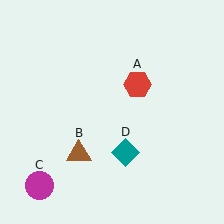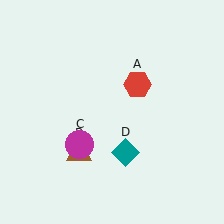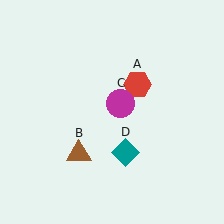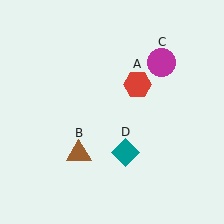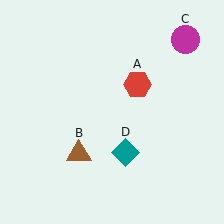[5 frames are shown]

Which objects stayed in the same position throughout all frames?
Red hexagon (object A) and brown triangle (object B) and teal diamond (object D) remained stationary.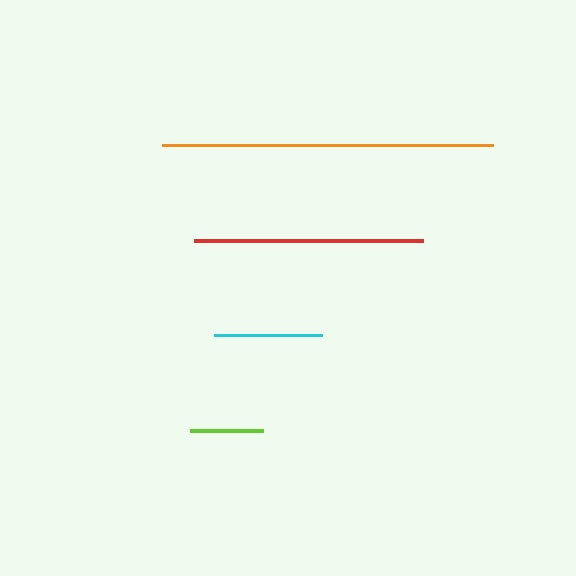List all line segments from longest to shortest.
From longest to shortest: orange, red, cyan, lime.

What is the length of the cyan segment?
The cyan segment is approximately 108 pixels long.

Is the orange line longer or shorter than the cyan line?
The orange line is longer than the cyan line.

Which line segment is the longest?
The orange line is the longest at approximately 331 pixels.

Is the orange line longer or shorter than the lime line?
The orange line is longer than the lime line.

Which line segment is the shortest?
The lime line is the shortest at approximately 73 pixels.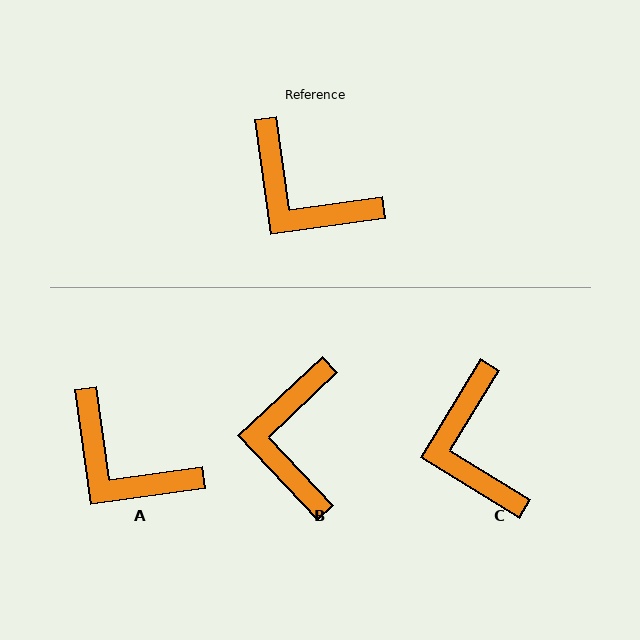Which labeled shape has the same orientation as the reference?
A.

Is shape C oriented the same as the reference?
No, it is off by about 40 degrees.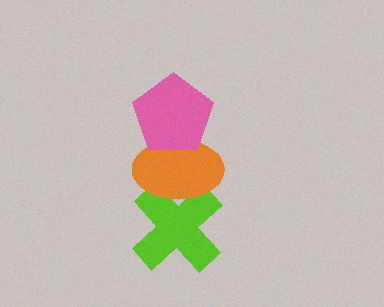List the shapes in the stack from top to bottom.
From top to bottom: the pink pentagon, the orange ellipse, the lime cross.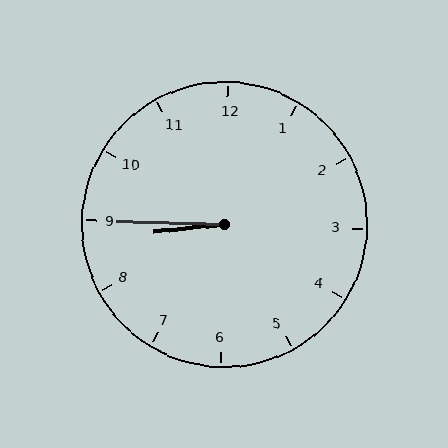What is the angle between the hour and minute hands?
Approximately 8 degrees.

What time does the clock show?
8:45.